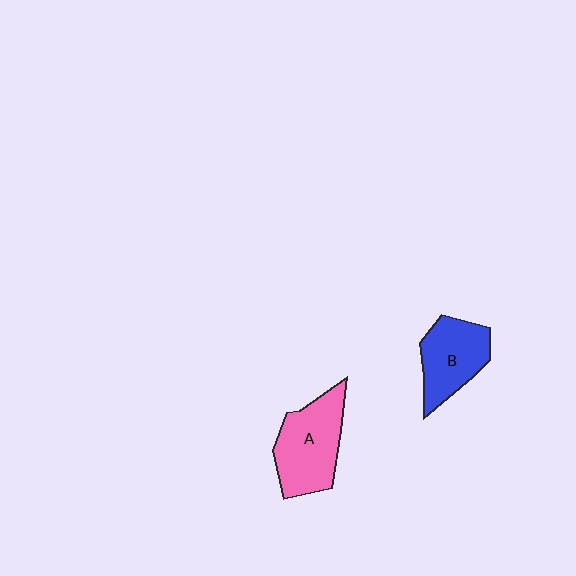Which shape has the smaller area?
Shape B (blue).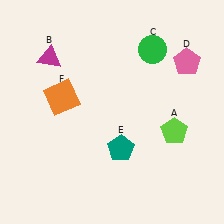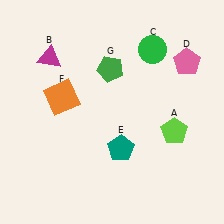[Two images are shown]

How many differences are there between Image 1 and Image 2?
There is 1 difference between the two images.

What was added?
A green pentagon (G) was added in Image 2.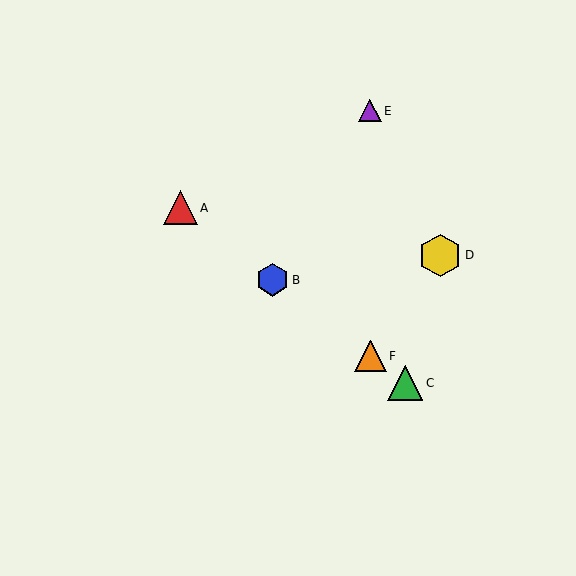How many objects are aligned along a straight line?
4 objects (A, B, C, F) are aligned along a straight line.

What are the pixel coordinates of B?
Object B is at (273, 280).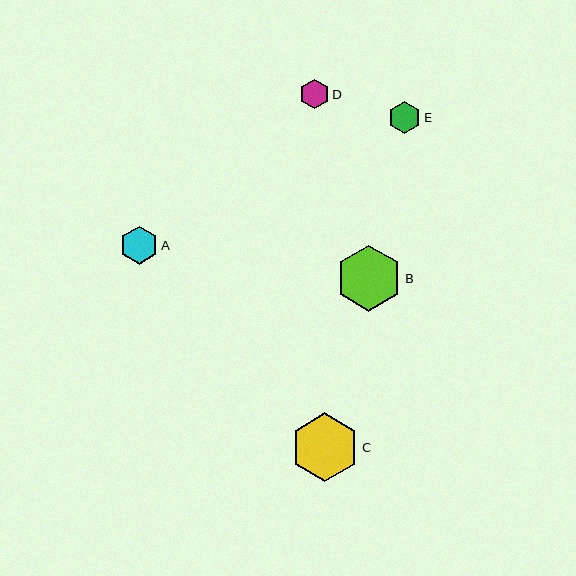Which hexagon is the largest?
Hexagon C is the largest with a size of approximately 68 pixels.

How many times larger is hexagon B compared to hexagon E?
Hexagon B is approximately 2.0 times the size of hexagon E.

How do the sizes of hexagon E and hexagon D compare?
Hexagon E and hexagon D are approximately the same size.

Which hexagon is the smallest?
Hexagon D is the smallest with a size of approximately 29 pixels.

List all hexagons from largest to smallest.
From largest to smallest: C, B, A, E, D.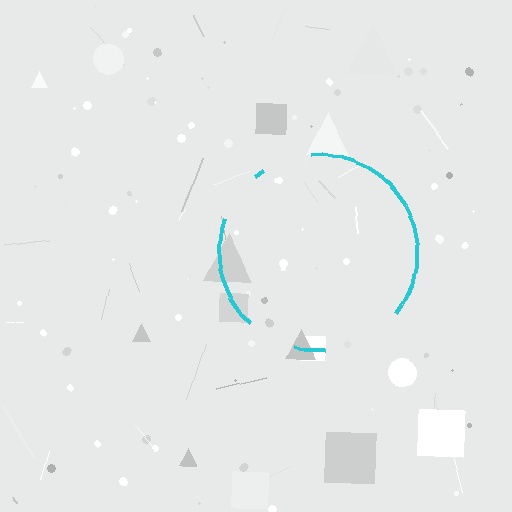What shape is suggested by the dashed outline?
The dashed outline suggests a circle.